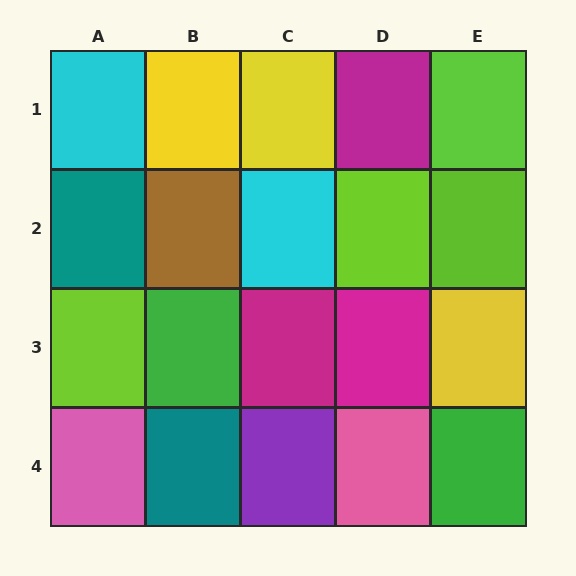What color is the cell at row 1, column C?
Yellow.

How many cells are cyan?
2 cells are cyan.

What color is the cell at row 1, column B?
Yellow.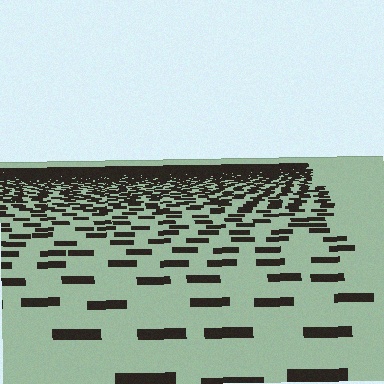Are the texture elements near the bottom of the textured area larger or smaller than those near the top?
Larger. Near the bottom, elements are closer to the viewer and appear at a bigger on-screen size.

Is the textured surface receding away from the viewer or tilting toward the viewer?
The surface is receding away from the viewer. Texture elements get smaller and denser toward the top.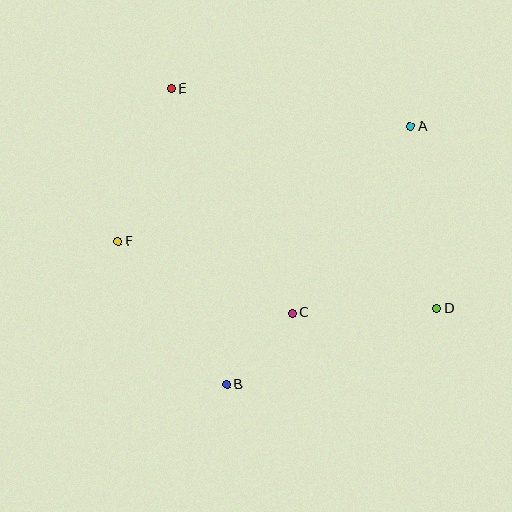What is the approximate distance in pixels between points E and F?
The distance between E and F is approximately 162 pixels.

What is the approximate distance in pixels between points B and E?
The distance between B and E is approximately 301 pixels.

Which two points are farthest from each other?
Points D and E are farthest from each other.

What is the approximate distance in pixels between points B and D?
The distance between B and D is approximately 223 pixels.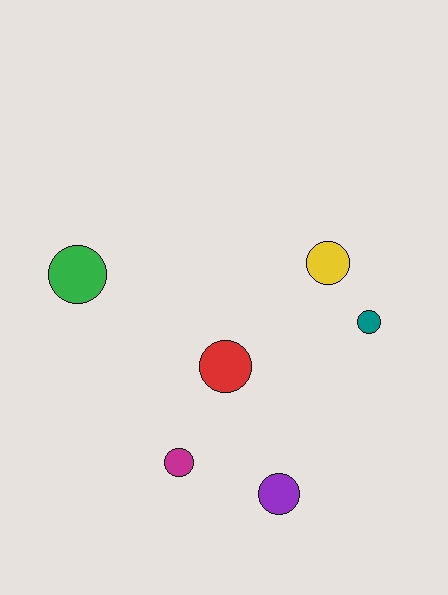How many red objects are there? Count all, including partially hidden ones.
There is 1 red object.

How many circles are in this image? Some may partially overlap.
There are 6 circles.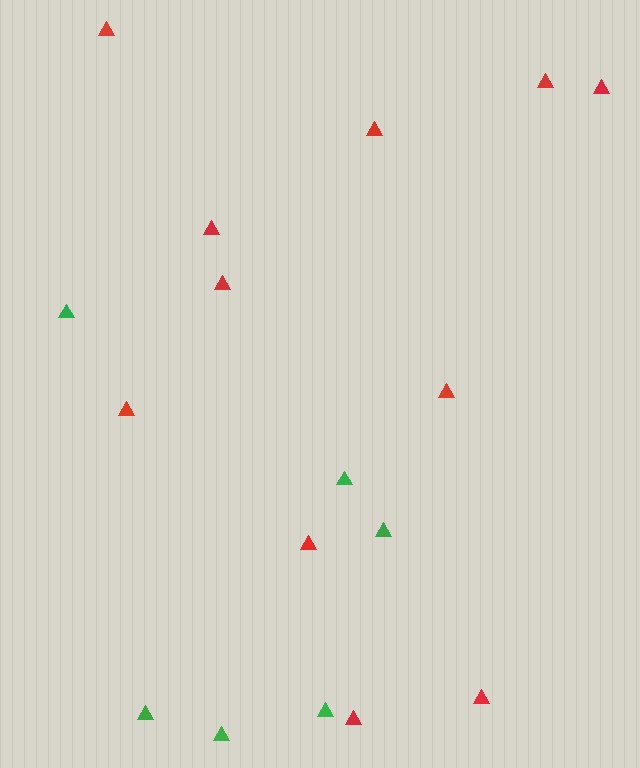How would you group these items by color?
There are 2 groups: one group of red triangles (11) and one group of green triangles (6).